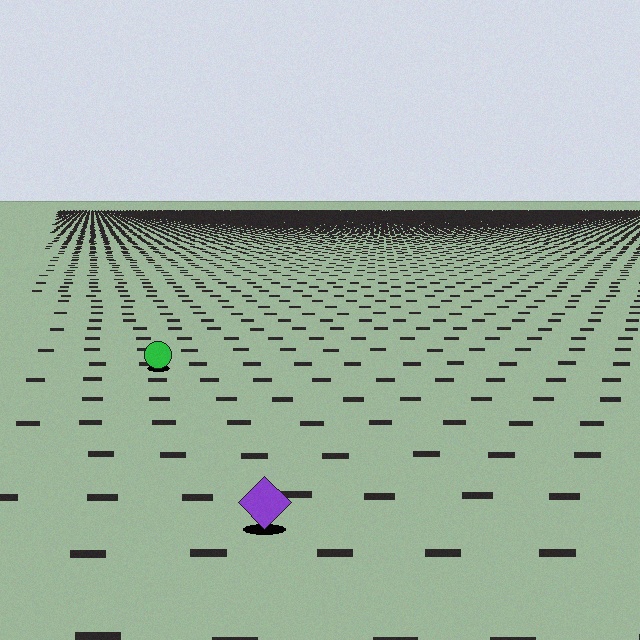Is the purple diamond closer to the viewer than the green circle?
Yes. The purple diamond is closer — you can tell from the texture gradient: the ground texture is coarser near it.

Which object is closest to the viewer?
The purple diamond is closest. The texture marks near it are larger and more spread out.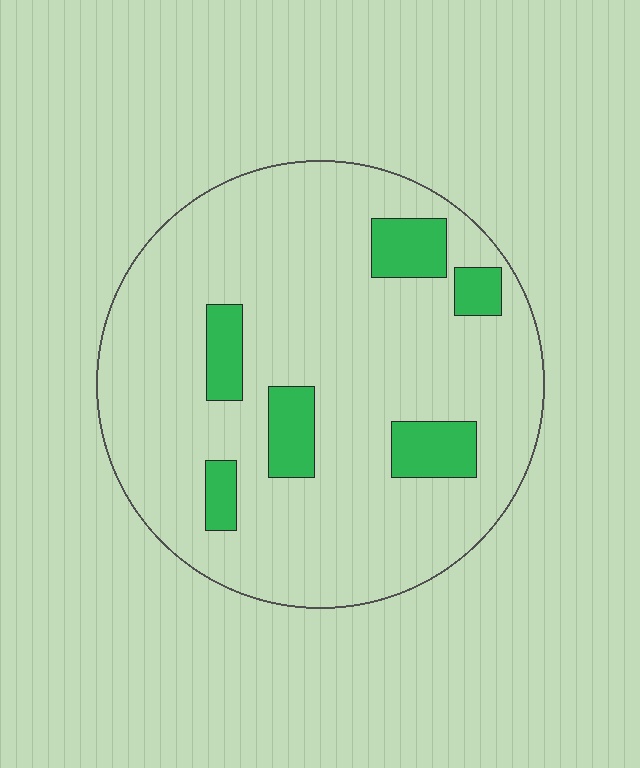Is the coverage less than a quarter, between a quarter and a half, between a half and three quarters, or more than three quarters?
Less than a quarter.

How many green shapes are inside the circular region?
6.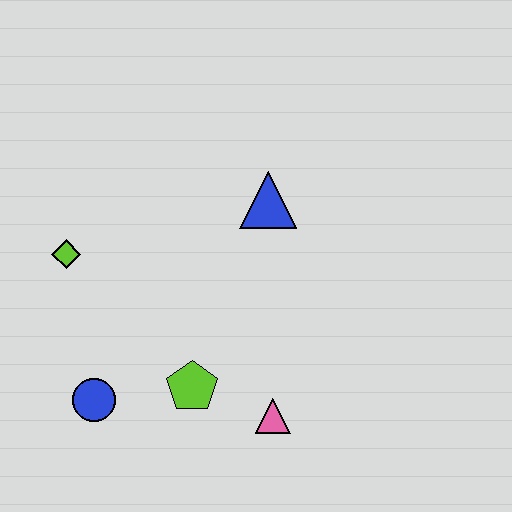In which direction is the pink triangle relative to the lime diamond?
The pink triangle is to the right of the lime diamond.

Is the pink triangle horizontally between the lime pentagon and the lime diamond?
No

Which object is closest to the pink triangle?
The lime pentagon is closest to the pink triangle.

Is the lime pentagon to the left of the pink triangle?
Yes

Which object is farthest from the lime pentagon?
The blue triangle is farthest from the lime pentagon.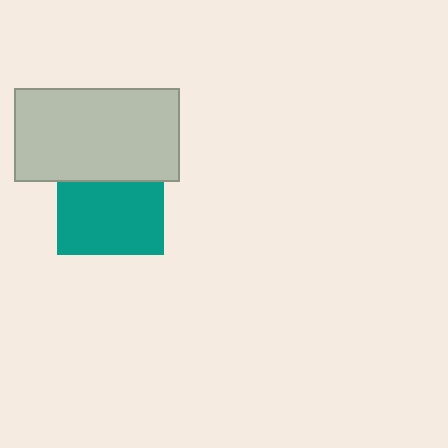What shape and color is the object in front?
The object in front is a light gray rectangle.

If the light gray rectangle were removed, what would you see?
You would see the complete teal square.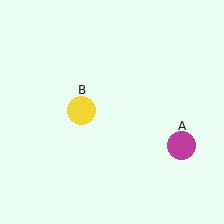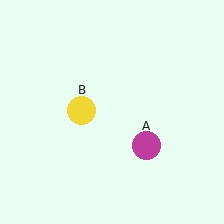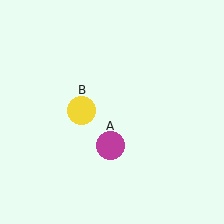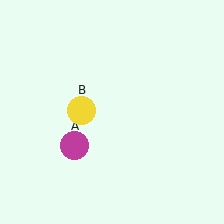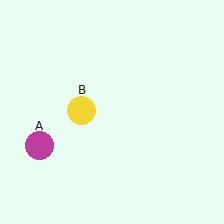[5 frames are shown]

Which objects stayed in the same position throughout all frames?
Yellow circle (object B) remained stationary.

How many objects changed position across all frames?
1 object changed position: magenta circle (object A).